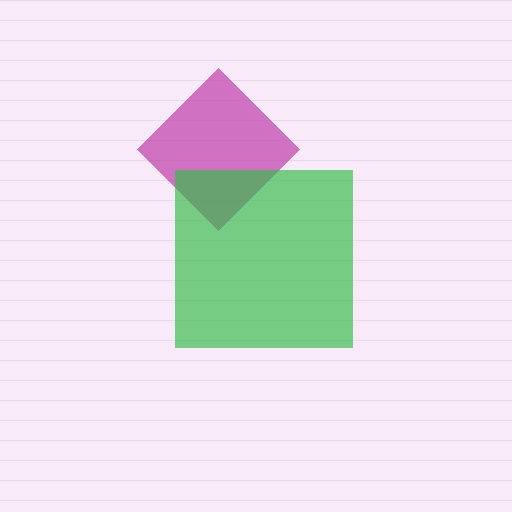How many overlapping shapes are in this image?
There are 2 overlapping shapes in the image.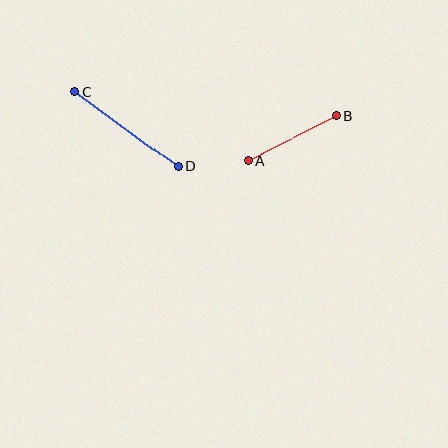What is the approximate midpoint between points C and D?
The midpoint is at approximately (126, 129) pixels.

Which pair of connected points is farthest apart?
Points C and D are farthest apart.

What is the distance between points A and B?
The distance is approximately 100 pixels.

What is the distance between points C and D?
The distance is approximately 128 pixels.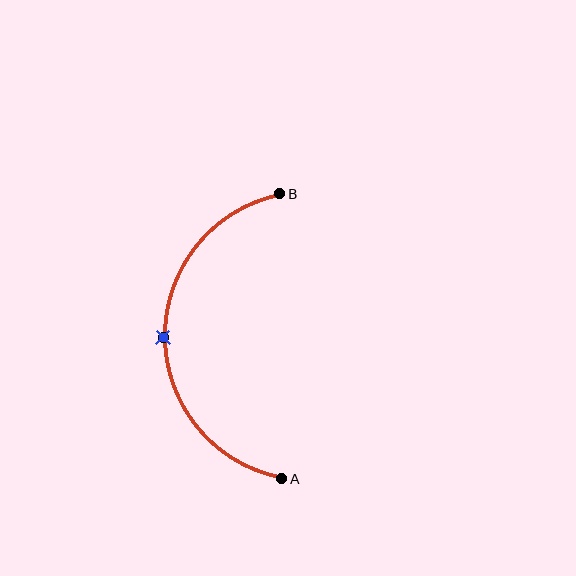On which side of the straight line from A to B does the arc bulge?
The arc bulges to the left of the straight line connecting A and B.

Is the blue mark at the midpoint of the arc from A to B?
Yes. The blue mark lies on the arc at equal arc-length from both A and B — it is the arc midpoint.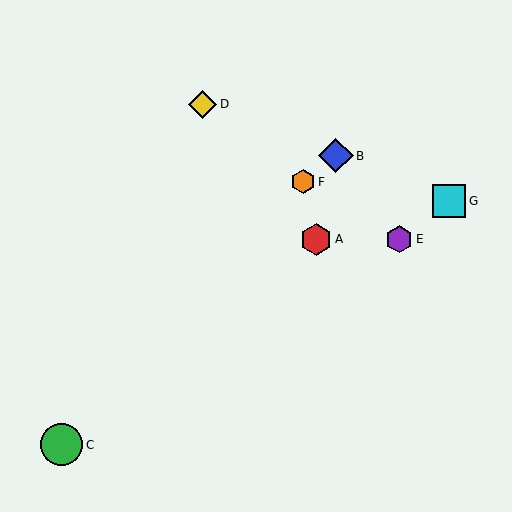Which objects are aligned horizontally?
Objects A, E are aligned horizontally.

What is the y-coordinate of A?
Object A is at y≈239.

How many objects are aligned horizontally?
2 objects (A, E) are aligned horizontally.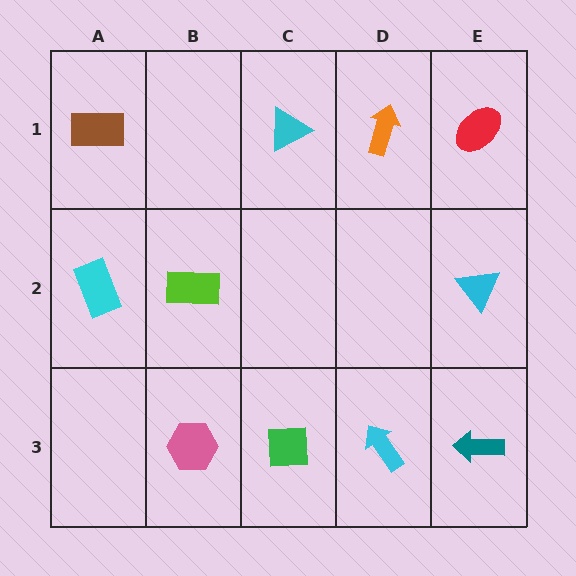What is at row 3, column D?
A cyan arrow.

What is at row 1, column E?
A red ellipse.